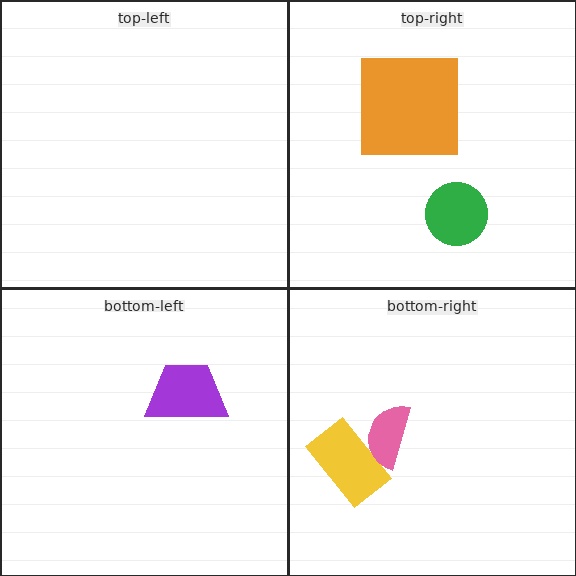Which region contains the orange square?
The top-right region.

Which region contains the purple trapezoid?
The bottom-left region.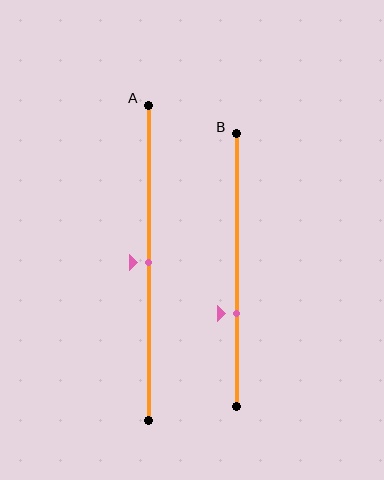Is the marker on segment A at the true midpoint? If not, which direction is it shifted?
Yes, the marker on segment A is at the true midpoint.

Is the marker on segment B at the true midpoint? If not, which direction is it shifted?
No, the marker on segment B is shifted downward by about 16% of the segment length.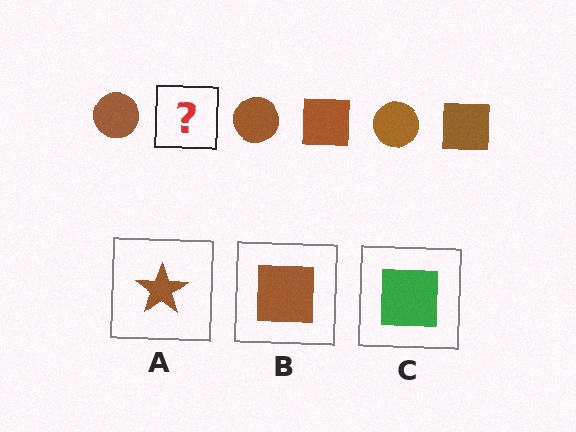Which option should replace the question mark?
Option B.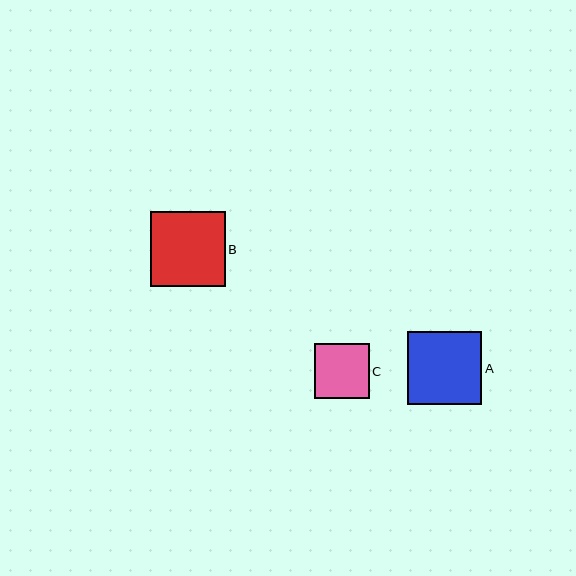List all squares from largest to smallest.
From largest to smallest: B, A, C.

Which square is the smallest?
Square C is the smallest with a size of approximately 55 pixels.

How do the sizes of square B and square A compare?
Square B and square A are approximately the same size.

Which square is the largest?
Square B is the largest with a size of approximately 75 pixels.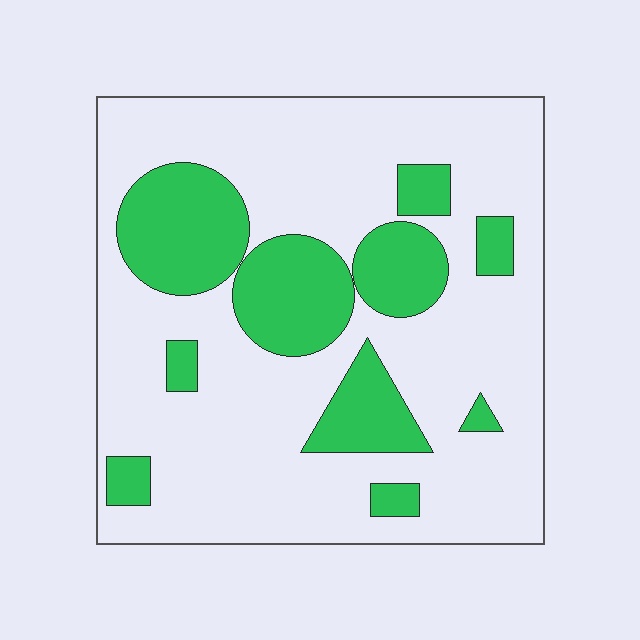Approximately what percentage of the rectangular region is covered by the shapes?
Approximately 25%.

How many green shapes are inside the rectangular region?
10.